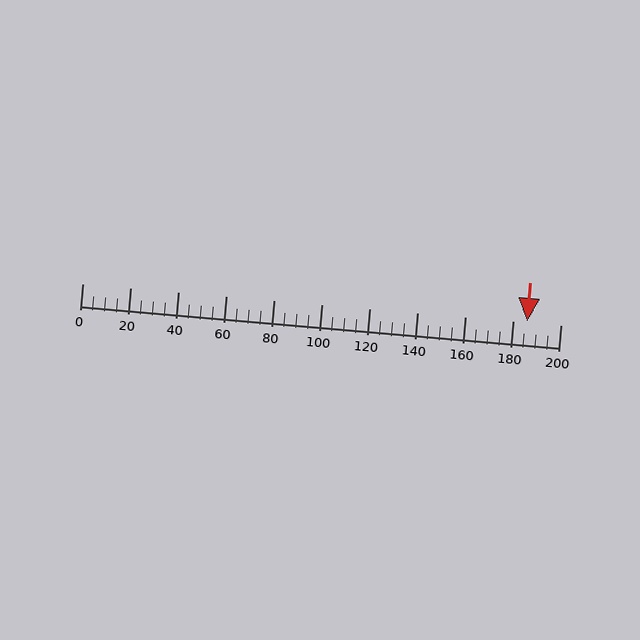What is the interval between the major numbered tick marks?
The major tick marks are spaced 20 units apart.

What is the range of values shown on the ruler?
The ruler shows values from 0 to 200.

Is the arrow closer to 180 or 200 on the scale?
The arrow is closer to 180.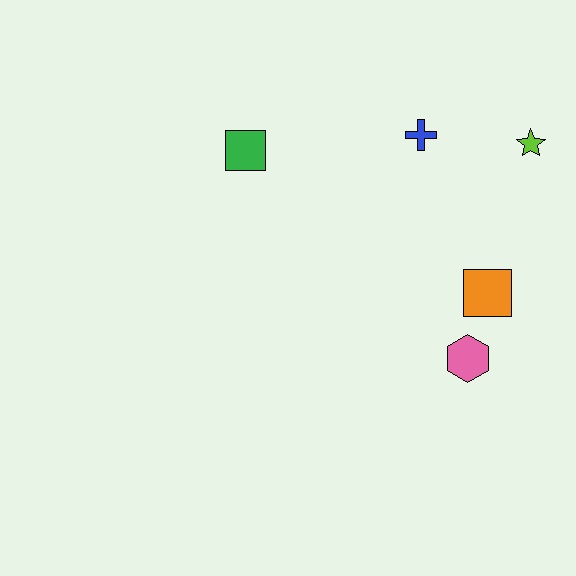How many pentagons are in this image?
There are no pentagons.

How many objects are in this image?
There are 5 objects.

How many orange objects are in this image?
There is 1 orange object.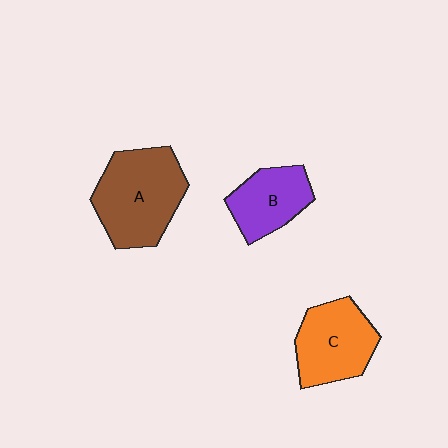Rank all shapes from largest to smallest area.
From largest to smallest: A (brown), C (orange), B (purple).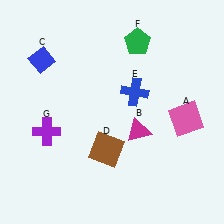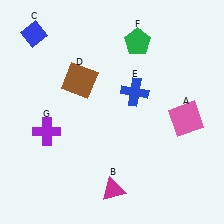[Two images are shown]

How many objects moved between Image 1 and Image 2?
3 objects moved between the two images.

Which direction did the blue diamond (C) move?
The blue diamond (C) moved up.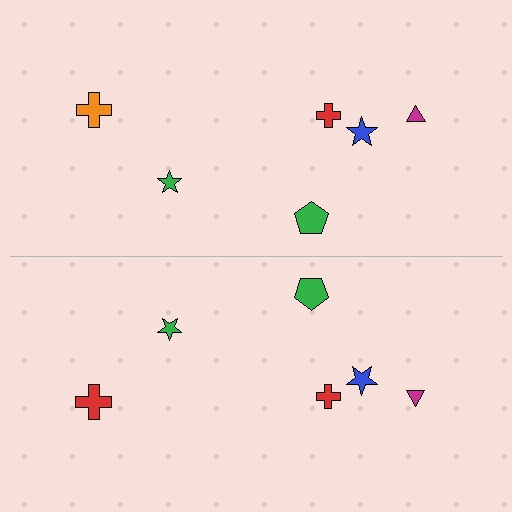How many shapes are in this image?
There are 12 shapes in this image.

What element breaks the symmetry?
The red cross on the bottom side breaks the symmetry — its mirror counterpart is orange.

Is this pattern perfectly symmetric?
No, the pattern is not perfectly symmetric. The red cross on the bottom side breaks the symmetry — its mirror counterpart is orange.